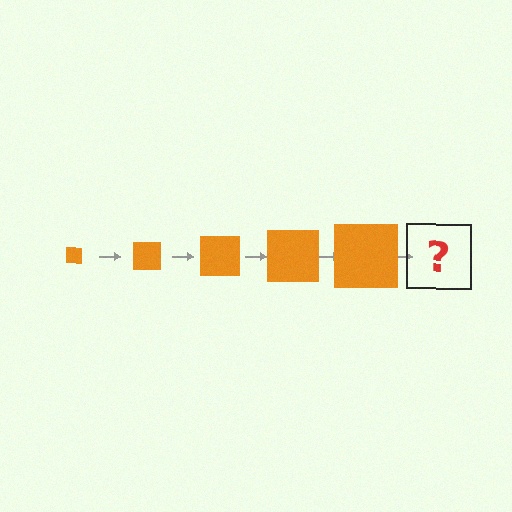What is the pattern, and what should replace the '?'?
The pattern is that the square gets progressively larger each step. The '?' should be an orange square, larger than the previous one.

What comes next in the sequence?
The next element should be an orange square, larger than the previous one.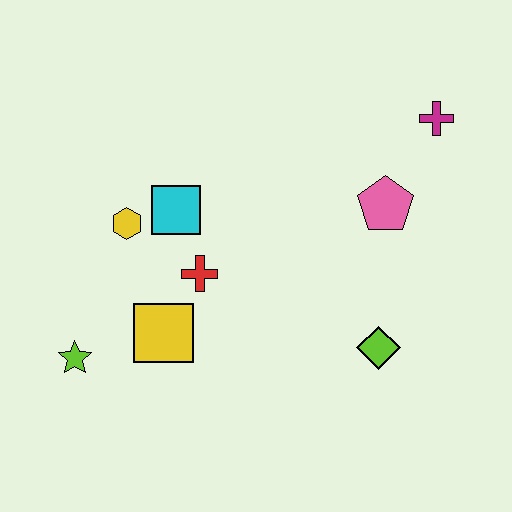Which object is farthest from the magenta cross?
The lime star is farthest from the magenta cross.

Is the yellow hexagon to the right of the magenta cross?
No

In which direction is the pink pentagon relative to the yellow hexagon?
The pink pentagon is to the right of the yellow hexagon.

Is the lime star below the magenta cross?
Yes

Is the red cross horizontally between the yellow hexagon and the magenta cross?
Yes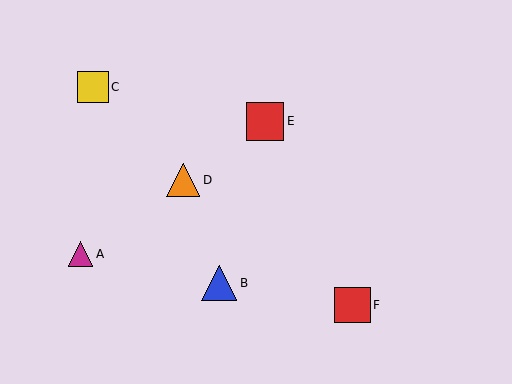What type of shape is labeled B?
Shape B is a blue triangle.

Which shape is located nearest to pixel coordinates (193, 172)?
The orange triangle (labeled D) at (183, 180) is nearest to that location.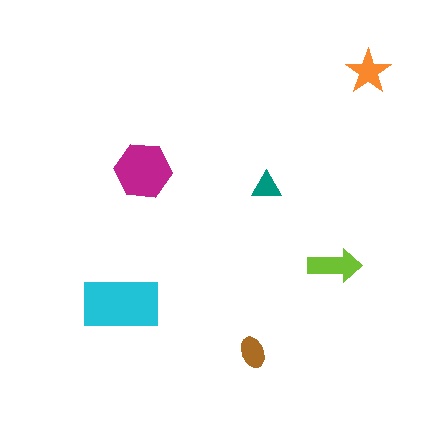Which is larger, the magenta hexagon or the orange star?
The magenta hexagon.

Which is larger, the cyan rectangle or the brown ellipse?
The cyan rectangle.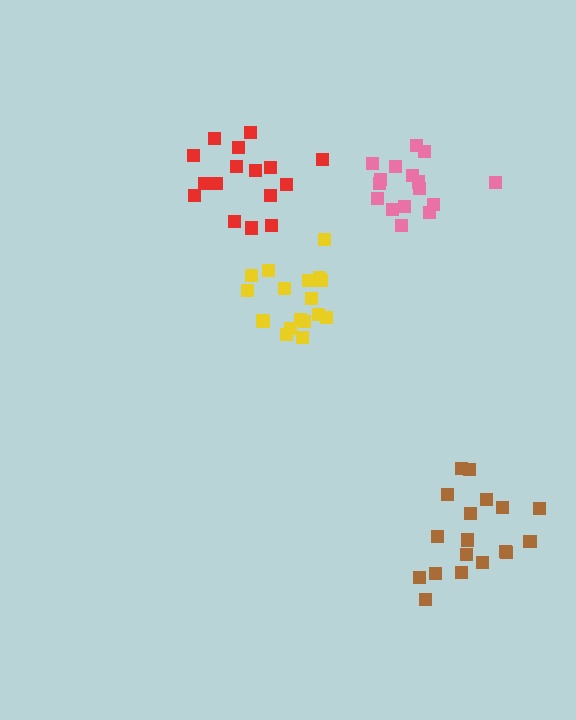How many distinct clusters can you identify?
There are 4 distinct clusters.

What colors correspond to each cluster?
The clusters are colored: yellow, pink, red, brown.